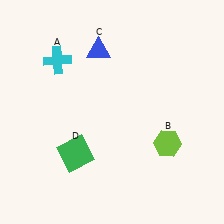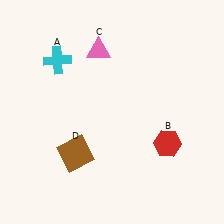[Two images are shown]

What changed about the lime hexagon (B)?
In Image 1, B is lime. In Image 2, it changed to red.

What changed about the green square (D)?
In Image 1, D is green. In Image 2, it changed to brown.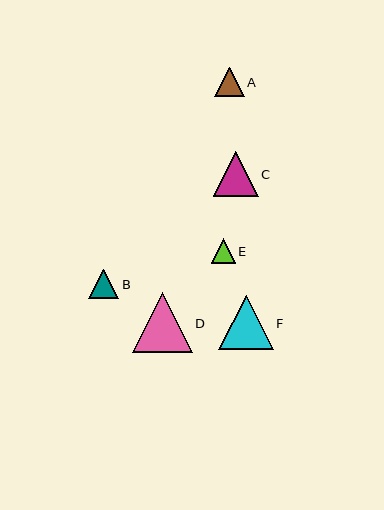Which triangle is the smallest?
Triangle E is the smallest with a size of approximately 24 pixels.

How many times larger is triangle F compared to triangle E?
Triangle F is approximately 2.2 times the size of triangle E.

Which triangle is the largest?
Triangle D is the largest with a size of approximately 59 pixels.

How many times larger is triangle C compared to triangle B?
Triangle C is approximately 1.5 times the size of triangle B.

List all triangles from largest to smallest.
From largest to smallest: D, F, C, B, A, E.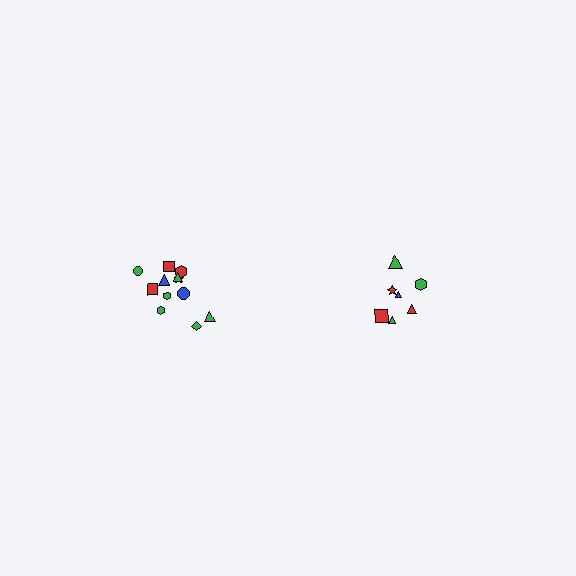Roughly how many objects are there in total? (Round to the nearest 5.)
Roughly 20 objects in total.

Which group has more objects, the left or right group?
The left group.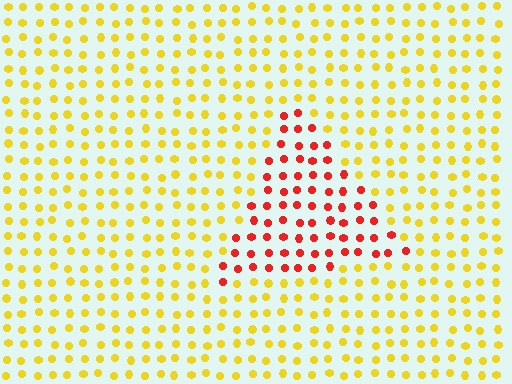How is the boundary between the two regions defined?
The boundary is defined purely by a slight shift in hue (about 54 degrees). Spacing, size, and orientation are identical on both sides.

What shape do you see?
I see a triangle.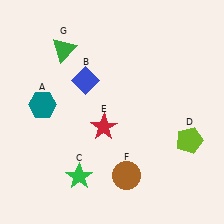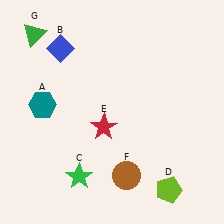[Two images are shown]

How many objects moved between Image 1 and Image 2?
3 objects moved between the two images.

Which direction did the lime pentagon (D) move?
The lime pentagon (D) moved down.